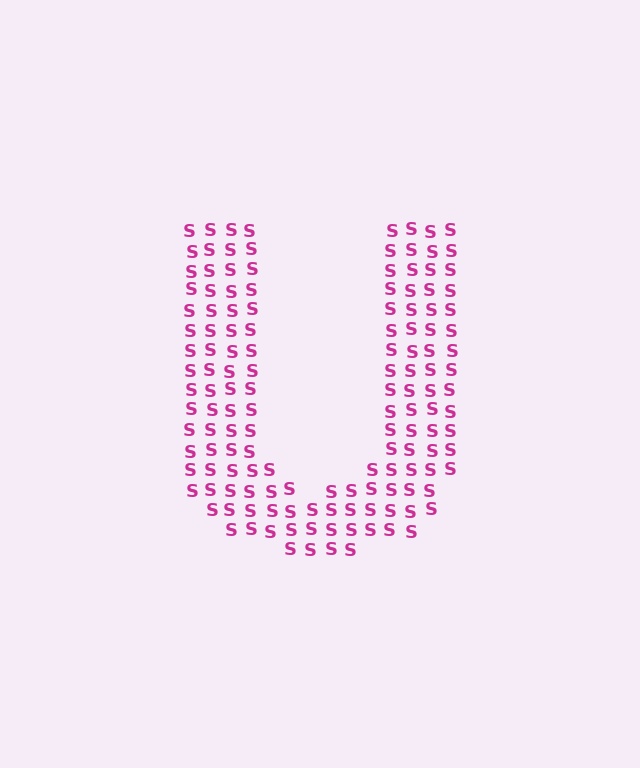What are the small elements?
The small elements are letter S's.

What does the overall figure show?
The overall figure shows the letter U.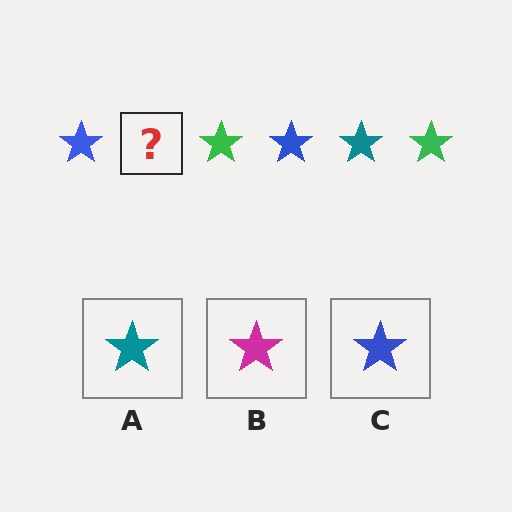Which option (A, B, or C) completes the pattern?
A.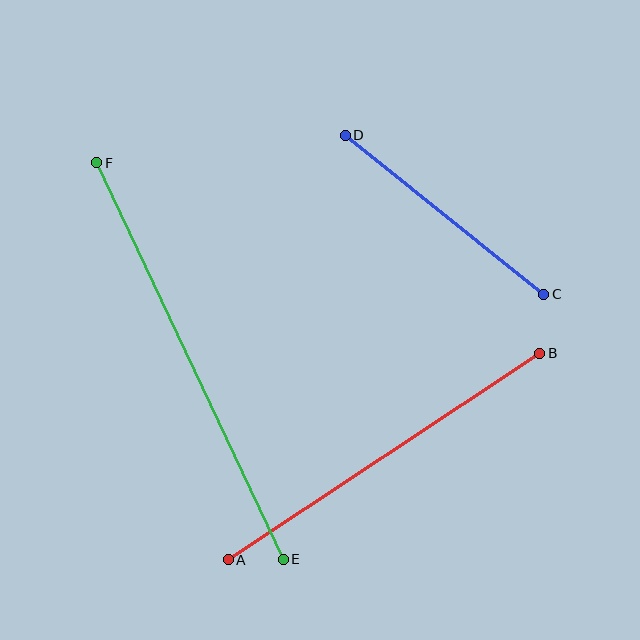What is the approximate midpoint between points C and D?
The midpoint is at approximately (445, 215) pixels.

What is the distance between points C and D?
The distance is approximately 254 pixels.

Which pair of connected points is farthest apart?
Points E and F are farthest apart.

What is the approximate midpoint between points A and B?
The midpoint is at approximately (384, 456) pixels.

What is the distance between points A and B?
The distance is approximately 374 pixels.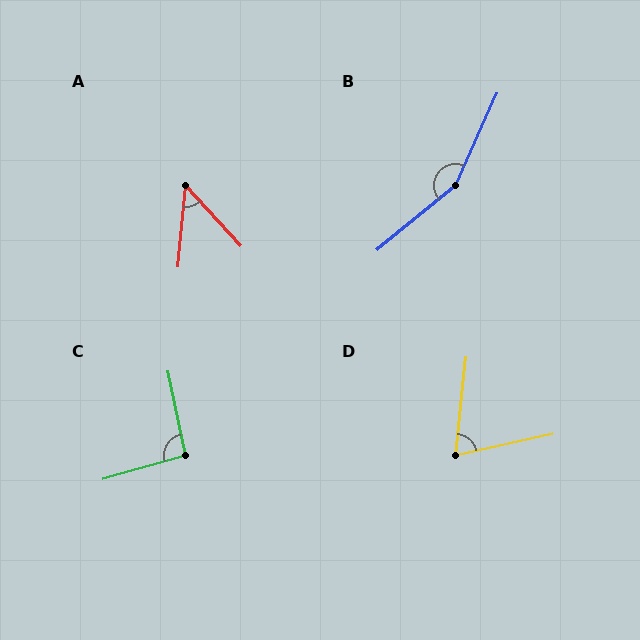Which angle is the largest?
B, at approximately 154 degrees.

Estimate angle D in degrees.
Approximately 71 degrees.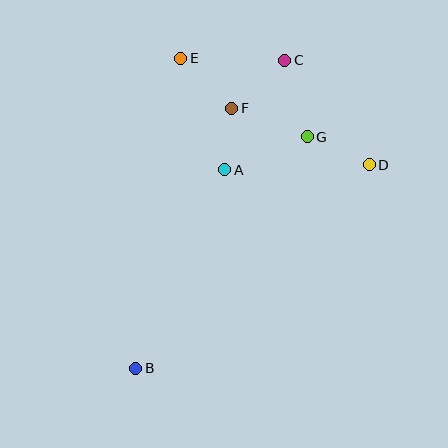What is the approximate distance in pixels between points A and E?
The distance between A and E is approximately 120 pixels.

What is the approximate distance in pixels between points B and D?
The distance between B and D is approximately 310 pixels.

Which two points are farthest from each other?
Points B and C are farthest from each other.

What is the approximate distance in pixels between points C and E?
The distance between C and E is approximately 104 pixels.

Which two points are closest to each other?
Points A and F are closest to each other.